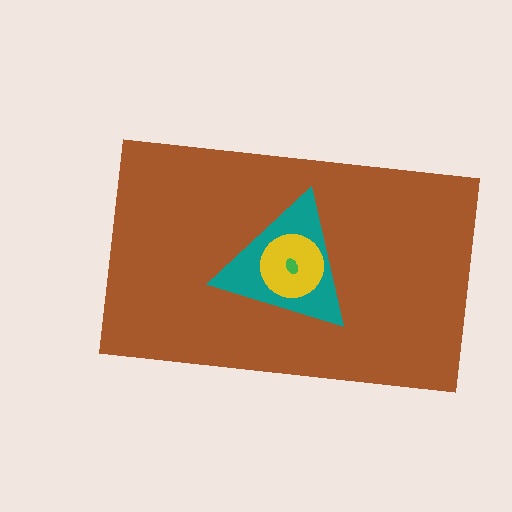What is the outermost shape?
The brown rectangle.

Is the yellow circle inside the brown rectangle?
Yes.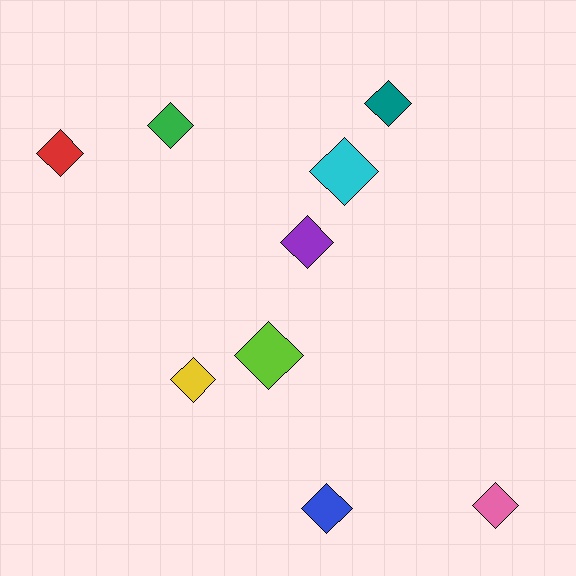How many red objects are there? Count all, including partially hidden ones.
There is 1 red object.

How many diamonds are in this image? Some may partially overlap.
There are 9 diamonds.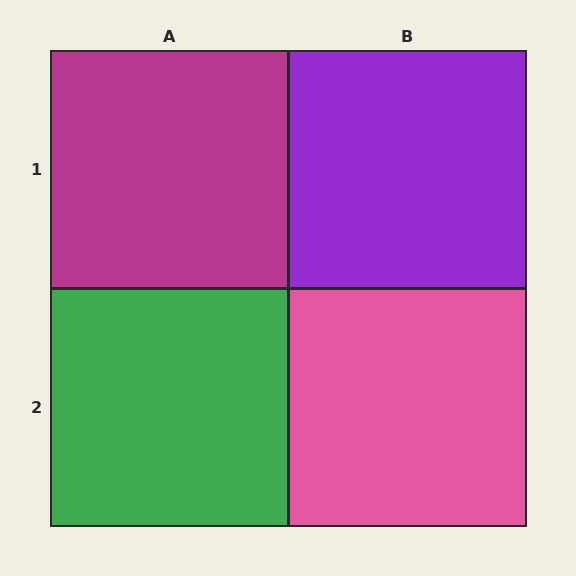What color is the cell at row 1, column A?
Magenta.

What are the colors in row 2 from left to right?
Green, pink.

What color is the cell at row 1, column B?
Purple.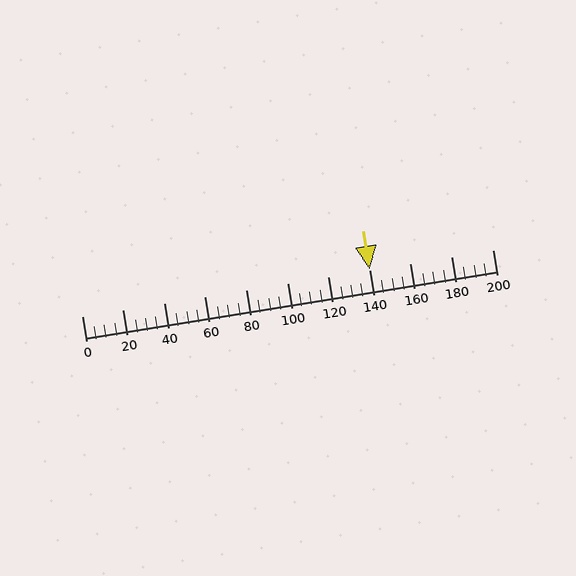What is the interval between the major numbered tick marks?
The major tick marks are spaced 20 units apart.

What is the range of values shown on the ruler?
The ruler shows values from 0 to 200.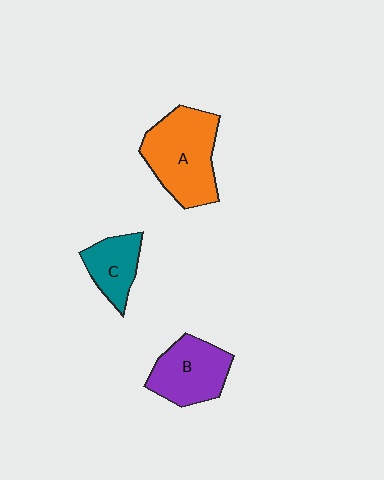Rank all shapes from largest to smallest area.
From largest to smallest: A (orange), B (purple), C (teal).